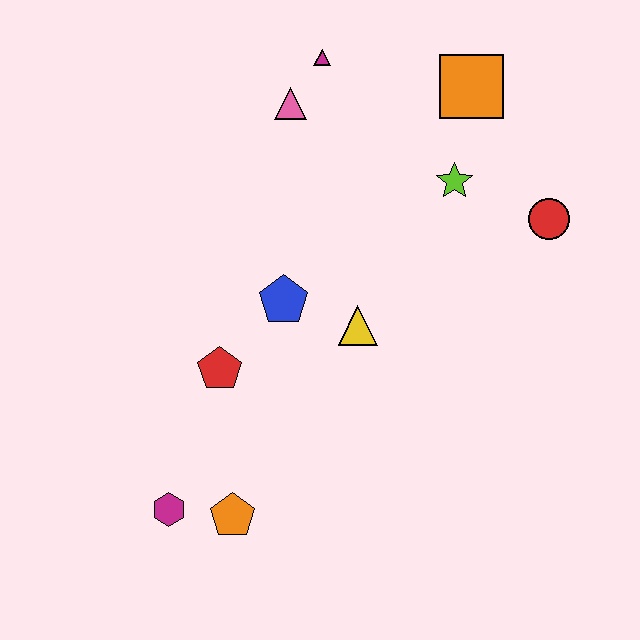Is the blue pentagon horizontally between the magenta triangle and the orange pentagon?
Yes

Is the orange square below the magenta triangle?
Yes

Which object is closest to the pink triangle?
The magenta triangle is closest to the pink triangle.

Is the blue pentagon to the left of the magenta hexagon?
No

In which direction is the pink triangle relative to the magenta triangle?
The pink triangle is below the magenta triangle.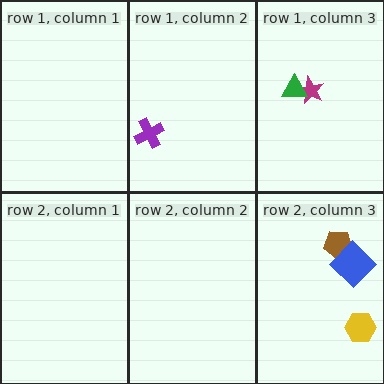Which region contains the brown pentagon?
The row 2, column 3 region.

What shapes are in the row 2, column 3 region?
The brown pentagon, the blue diamond, the yellow hexagon.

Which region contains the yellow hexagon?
The row 2, column 3 region.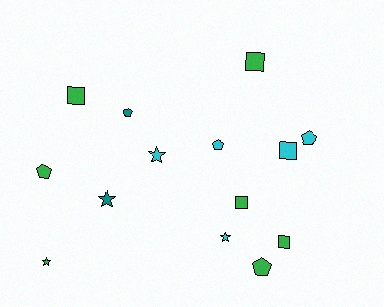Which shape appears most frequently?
Pentagon, with 5 objects.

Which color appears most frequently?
Green, with 7 objects.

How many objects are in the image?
There are 14 objects.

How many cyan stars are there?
There are 2 cyan stars.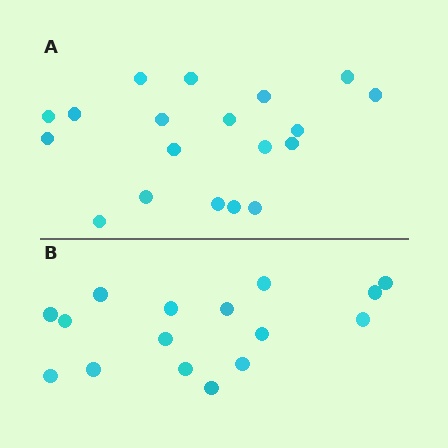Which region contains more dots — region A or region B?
Region A (the top region) has more dots.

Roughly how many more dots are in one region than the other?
Region A has just a few more — roughly 2 or 3 more dots than region B.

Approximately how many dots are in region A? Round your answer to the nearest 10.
About 20 dots. (The exact count is 19, which rounds to 20.)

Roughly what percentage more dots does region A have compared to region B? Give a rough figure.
About 20% more.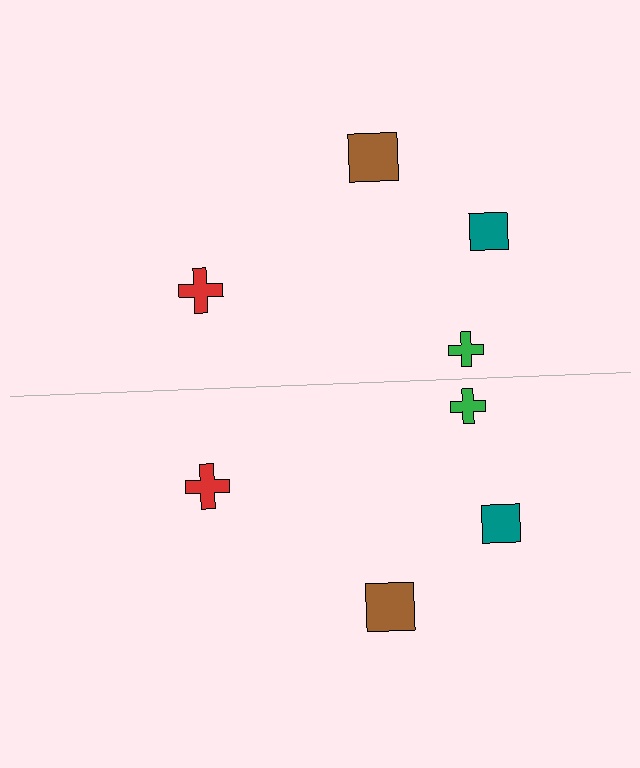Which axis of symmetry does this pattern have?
The pattern has a horizontal axis of symmetry running through the center of the image.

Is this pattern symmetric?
Yes, this pattern has bilateral (reflection) symmetry.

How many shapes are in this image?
There are 8 shapes in this image.